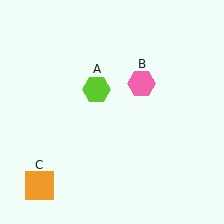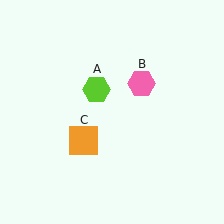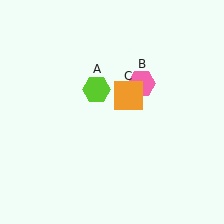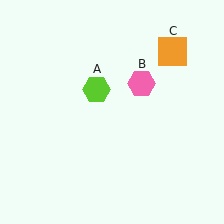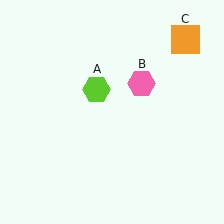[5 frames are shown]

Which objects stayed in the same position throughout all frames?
Lime hexagon (object A) and pink hexagon (object B) remained stationary.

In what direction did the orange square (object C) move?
The orange square (object C) moved up and to the right.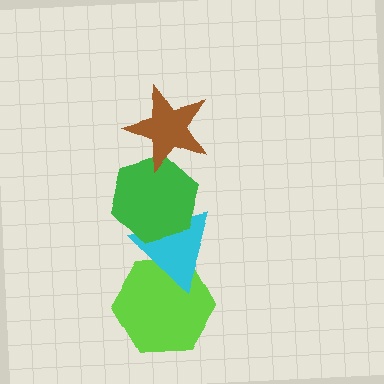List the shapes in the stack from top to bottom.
From top to bottom: the brown star, the green hexagon, the cyan triangle, the lime hexagon.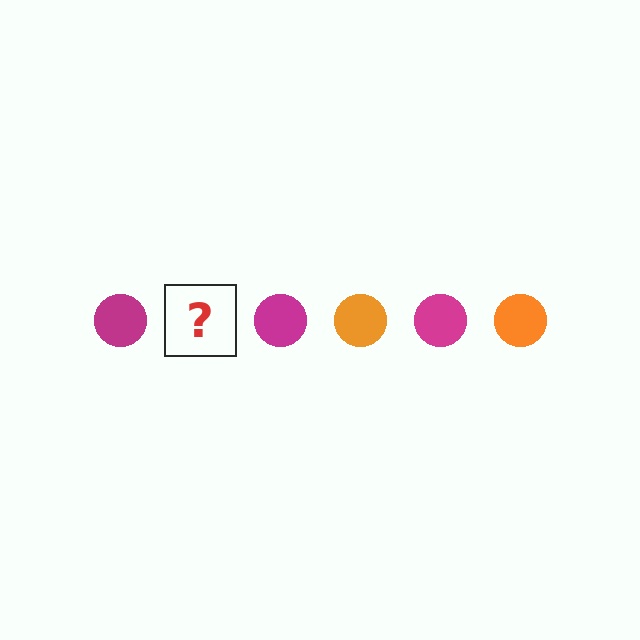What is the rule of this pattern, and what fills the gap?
The rule is that the pattern cycles through magenta, orange circles. The gap should be filled with an orange circle.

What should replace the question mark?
The question mark should be replaced with an orange circle.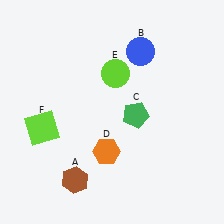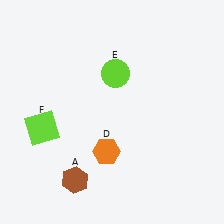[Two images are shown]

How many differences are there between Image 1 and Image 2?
There are 2 differences between the two images.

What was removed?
The green pentagon (C), the blue circle (B) were removed in Image 2.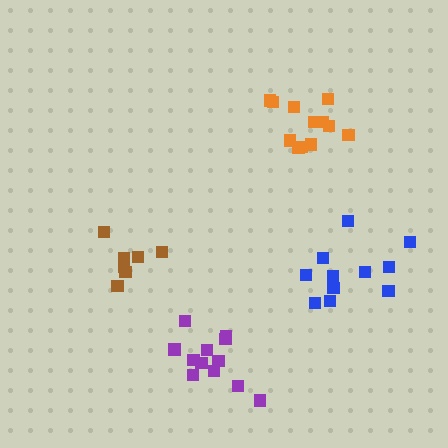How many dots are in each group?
Group 1: 12 dots, Group 2: 12 dots, Group 3: 7 dots, Group 4: 11 dots (42 total).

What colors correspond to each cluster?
The clusters are colored: orange, purple, brown, blue.